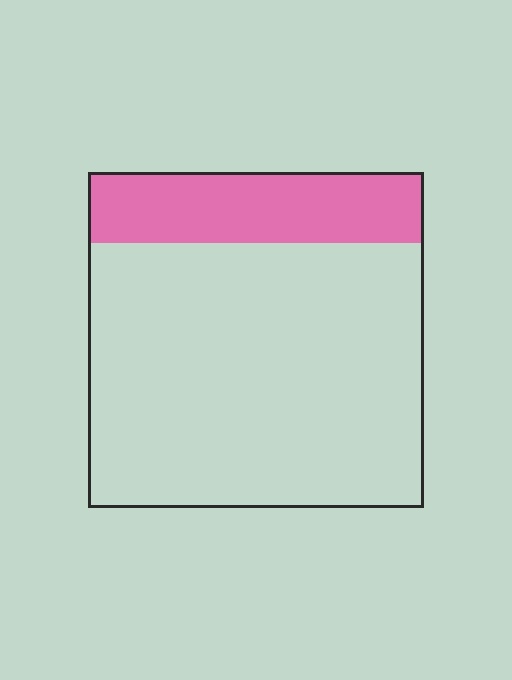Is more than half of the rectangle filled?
No.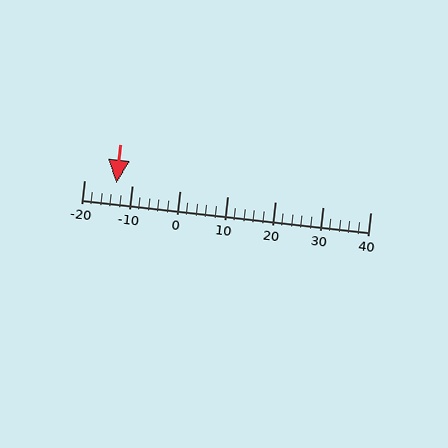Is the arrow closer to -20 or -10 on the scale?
The arrow is closer to -10.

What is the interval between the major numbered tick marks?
The major tick marks are spaced 10 units apart.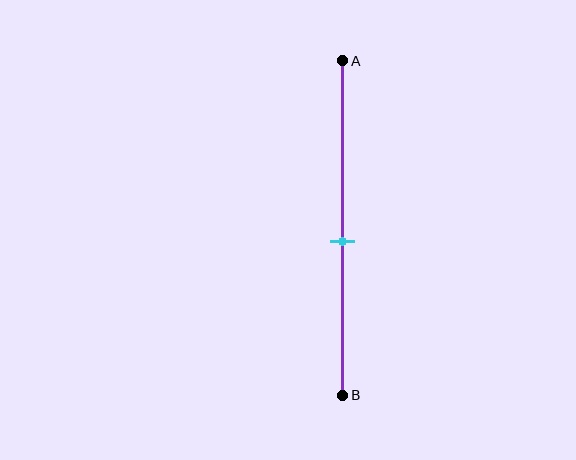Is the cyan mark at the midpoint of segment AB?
No, the mark is at about 55% from A, not at the 50% midpoint.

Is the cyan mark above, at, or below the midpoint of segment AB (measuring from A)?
The cyan mark is below the midpoint of segment AB.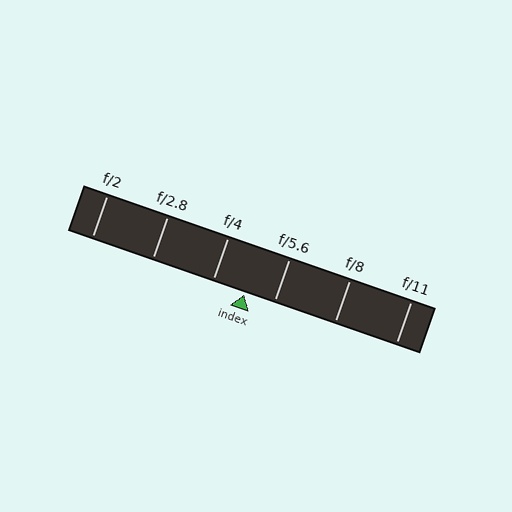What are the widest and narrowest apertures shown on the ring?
The widest aperture shown is f/2 and the narrowest is f/11.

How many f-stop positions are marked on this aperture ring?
There are 6 f-stop positions marked.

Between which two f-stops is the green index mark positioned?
The index mark is between f/4 and f/5.6.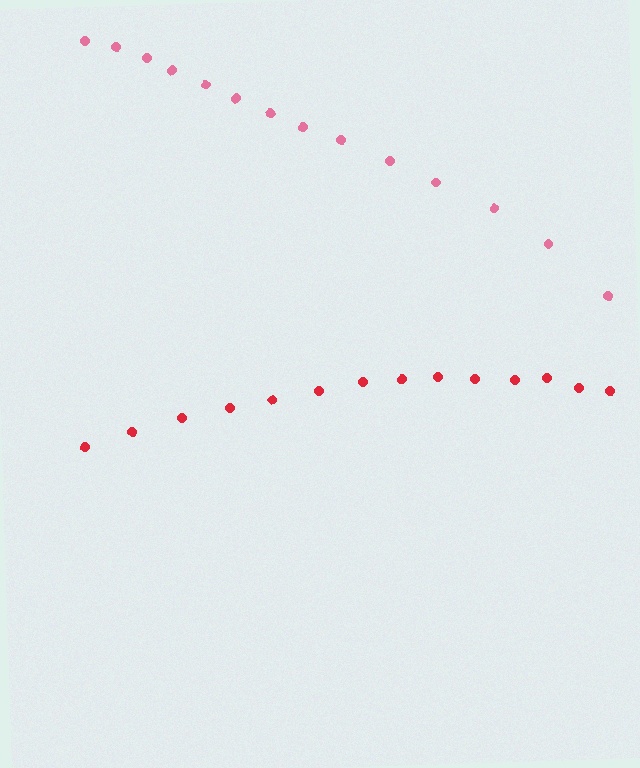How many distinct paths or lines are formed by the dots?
There are 2 distinct paths.